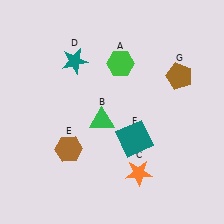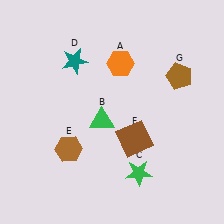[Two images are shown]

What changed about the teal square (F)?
In Image 1, F is teal. In Image 2, it changed to brown.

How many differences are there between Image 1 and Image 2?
There are 3 differences between the two images.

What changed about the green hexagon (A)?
In Image 1, A is green. In Image 2, it changed to orange.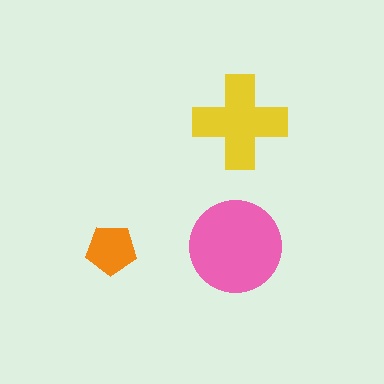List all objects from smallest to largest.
The orange pentagon, the yellow cross, the pink circle.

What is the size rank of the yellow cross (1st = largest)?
2nd.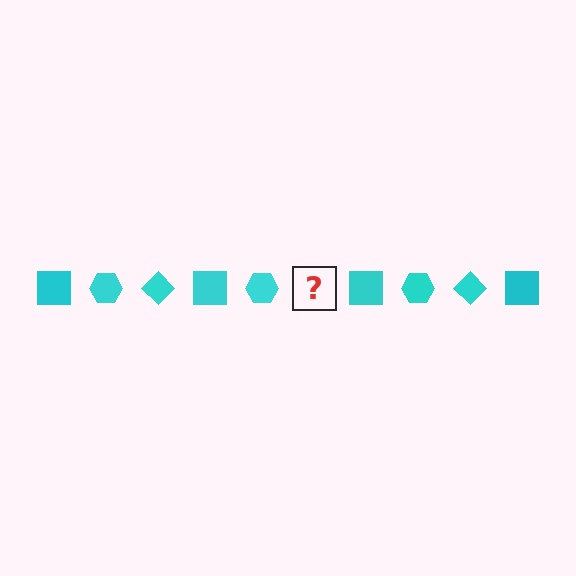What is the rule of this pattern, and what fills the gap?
The rule is that the pattern cycles through square, hexagon, diamond shapes in cyan. The gap should be filled with a cyan diamond.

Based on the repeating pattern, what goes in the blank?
The blank should be a cyan diamond.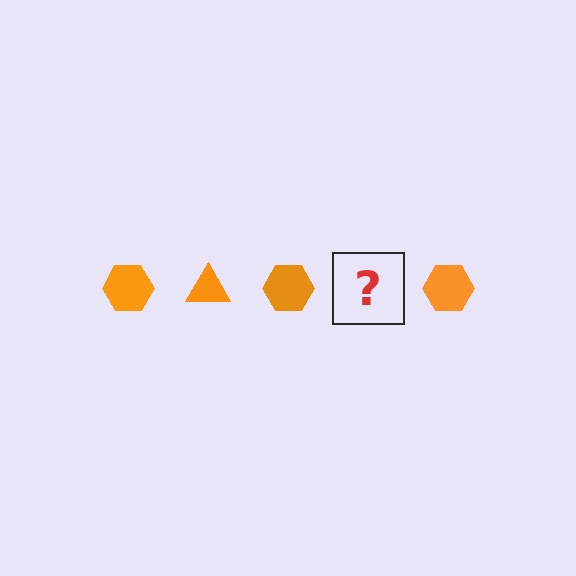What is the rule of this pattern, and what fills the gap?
The rule is that the pattern cycles through hexagon, triangle shapes in orange. The gap should be filled with an orange triangle.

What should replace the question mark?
The question mark should be replaced with an orange triangle.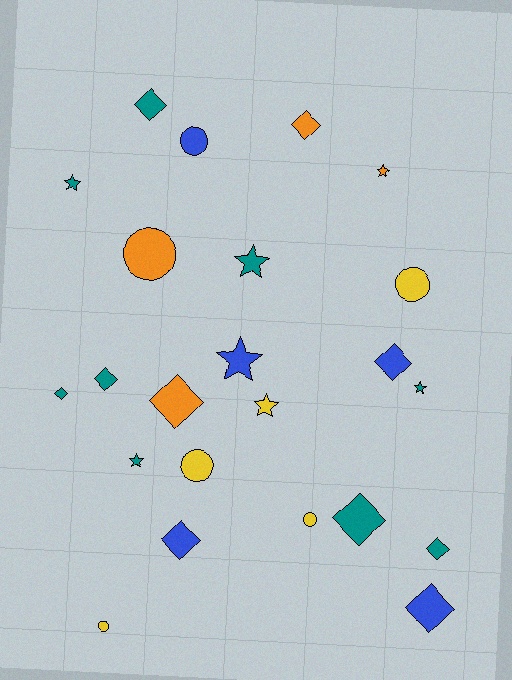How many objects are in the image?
There are 23 objects.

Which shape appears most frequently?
Diamond, with 10 objects.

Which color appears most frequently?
Teal, with 9 objects.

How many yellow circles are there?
There are 4 yellow circles.